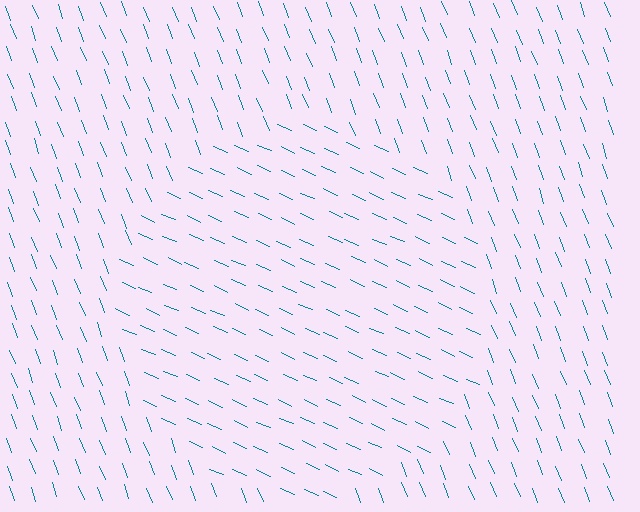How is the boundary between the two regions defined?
The boundary is defined purely by a change in line orientation (approximately 45 degrees difference). All lines are the same color and thickness.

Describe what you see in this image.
The image is filled with small teal line segments. A circle region in the image has lines oriented differently from the surrounding lines, creating a visible texture boundary.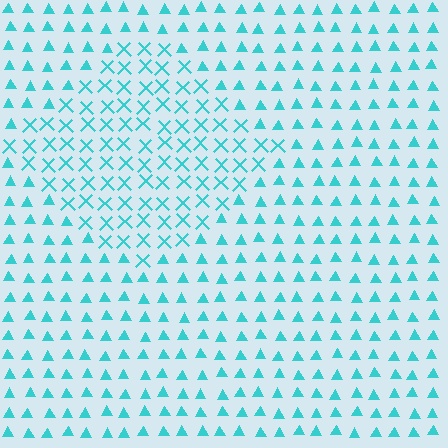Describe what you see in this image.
The image is filled with small cyan elements arranged in a uniform grid. A diamond-shaped region contains X marks, while the surrounding area contains triangles. The boundary is defined purely by the change in element shape.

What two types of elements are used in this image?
The image uses X marks inside the diamond region and triangles outside it.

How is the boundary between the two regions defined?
The boundary is defined by a change in element shape: X marks inside vs. triangles outside. All elements share the same color and spacing.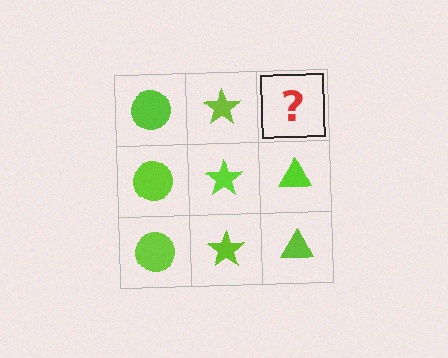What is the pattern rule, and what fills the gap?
The rule is that each column has a consistent shape. The gap should be filled with a lime triangle.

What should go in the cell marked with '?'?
The missing cell should contain a lime triangle.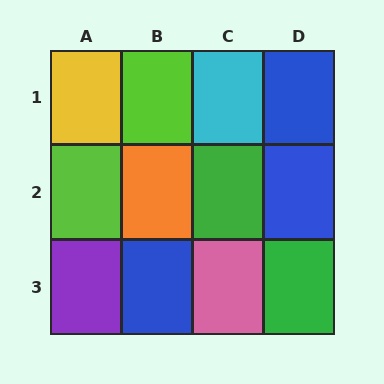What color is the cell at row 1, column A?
Yellow.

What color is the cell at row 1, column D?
Blue.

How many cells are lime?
2 cells are lime.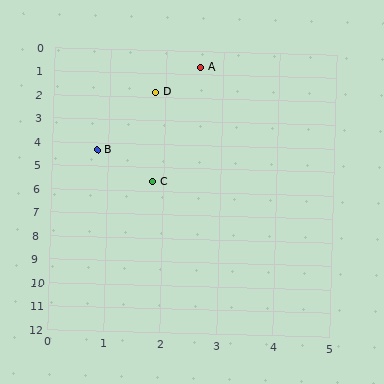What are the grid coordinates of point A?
Point A is at approximately (2.6, 0.7).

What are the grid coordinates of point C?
Point C is at approximately (1.8, 5.6).